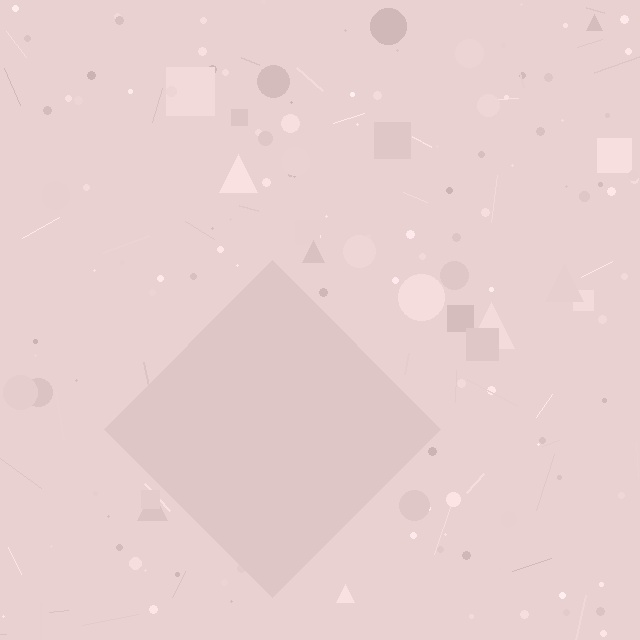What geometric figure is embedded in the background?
A diamond is embedded in the background.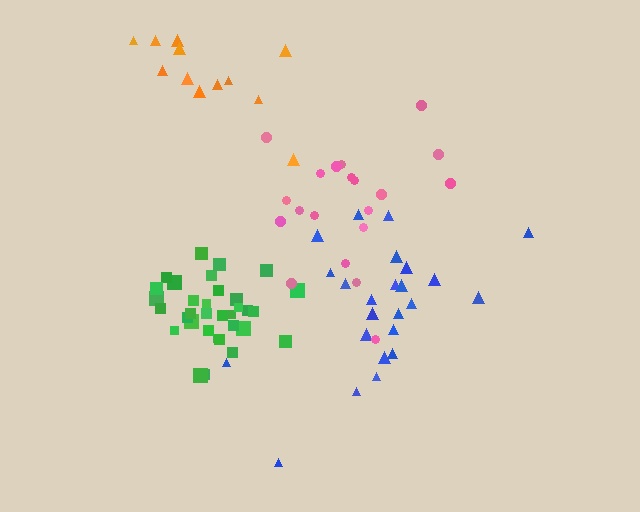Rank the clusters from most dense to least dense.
green, orange, pink, blue.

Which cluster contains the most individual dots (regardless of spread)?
Green (34).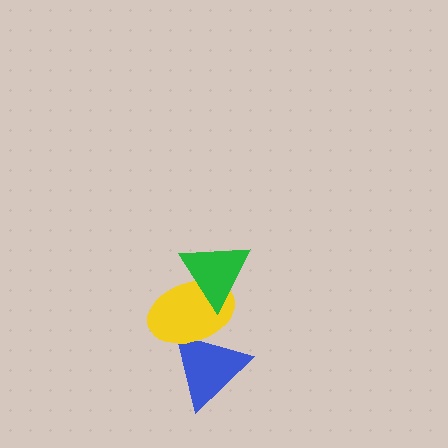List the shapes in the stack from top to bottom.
From top to bottom: the green triangle, the yellow ellipse, the blue triangle.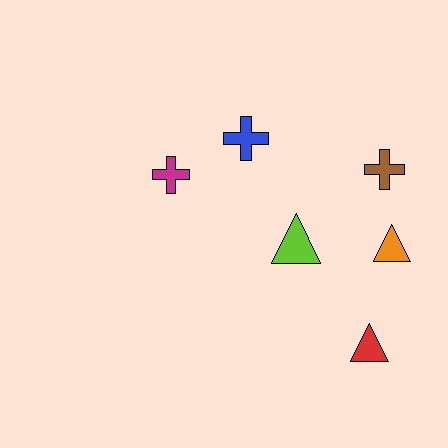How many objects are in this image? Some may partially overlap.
There are 6 objects.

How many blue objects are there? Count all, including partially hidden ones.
There is 1 blue object.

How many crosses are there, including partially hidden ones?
There are 3 crosses.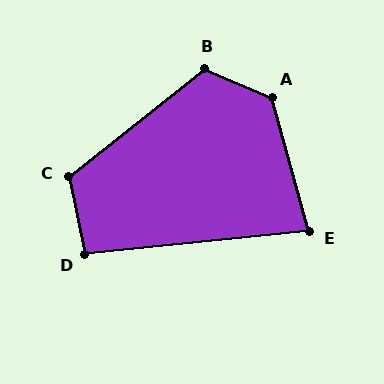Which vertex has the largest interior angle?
A, at approximately 129 degrees.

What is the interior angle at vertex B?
Approximately 118 degrees (obtuse).